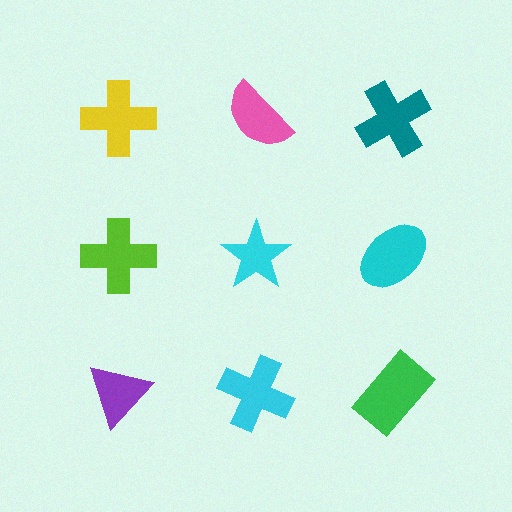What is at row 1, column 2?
A pink semicircle.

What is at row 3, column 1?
A purple triangle.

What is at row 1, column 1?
A yellow cross.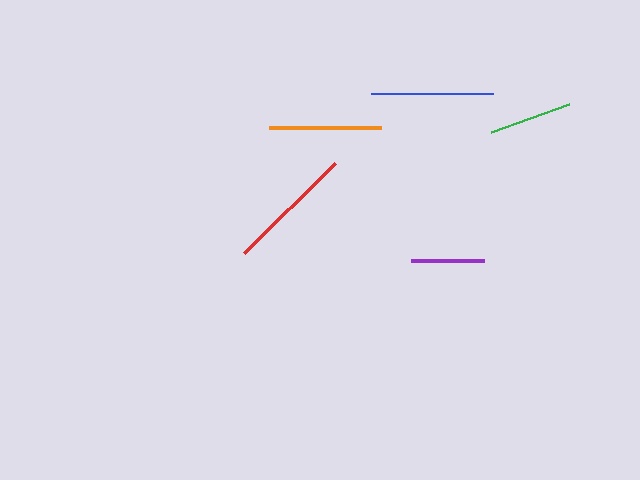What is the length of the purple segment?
The purple segment is approximately 73 pixels long.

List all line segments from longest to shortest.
From longest to shortest: red, blue, orange, green, purple.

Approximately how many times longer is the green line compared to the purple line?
The green line is approximately 1.1 times the length of the purple line.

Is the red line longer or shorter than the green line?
The red line is longer than the green line.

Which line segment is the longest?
The red line is the longest at approximately 129 pixels.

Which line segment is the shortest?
The purple line is the shortest at approximately 73 pixels.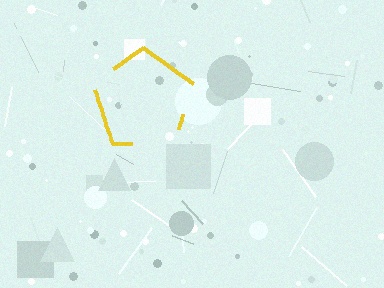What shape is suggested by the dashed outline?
The dashed outline suggests a pentagon.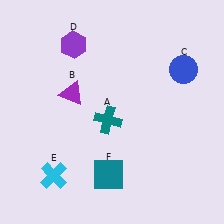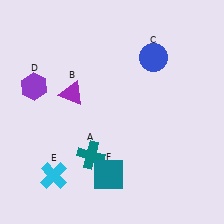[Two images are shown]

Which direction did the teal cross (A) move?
The teal cross (A) moved down.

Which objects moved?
The objects that moved are: the teal cross (A), the blue circle (C), the purple hexagon (D).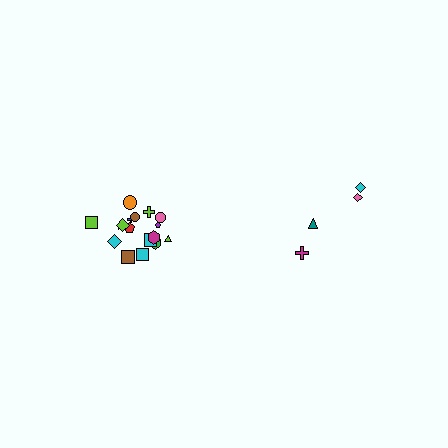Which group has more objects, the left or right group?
The left group.